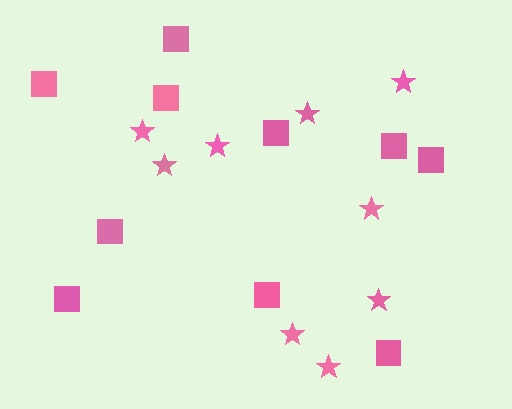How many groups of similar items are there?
There are 2 groups: one group of squares (10) and one group of stars (9).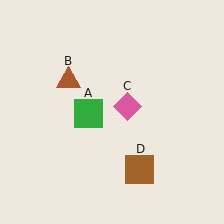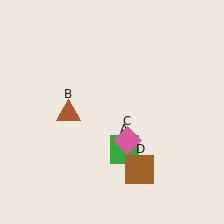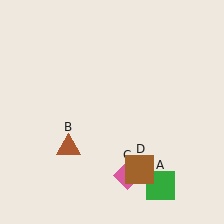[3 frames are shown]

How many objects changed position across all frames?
3 objects changed position: green square (object A), brown triangle (object B), pink diamond (object C).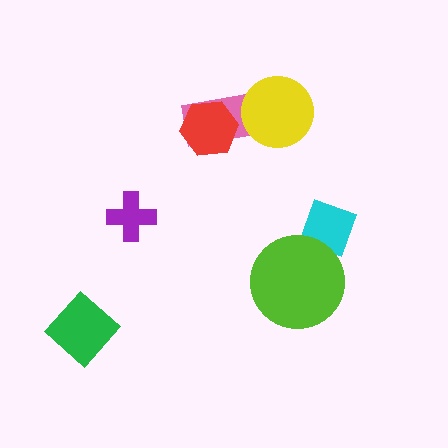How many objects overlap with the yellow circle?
1 object overlaps with the yellow circle.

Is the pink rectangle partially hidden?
Yes, it is partially covered by another shape.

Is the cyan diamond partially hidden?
Yes, it is partially covered by another shape.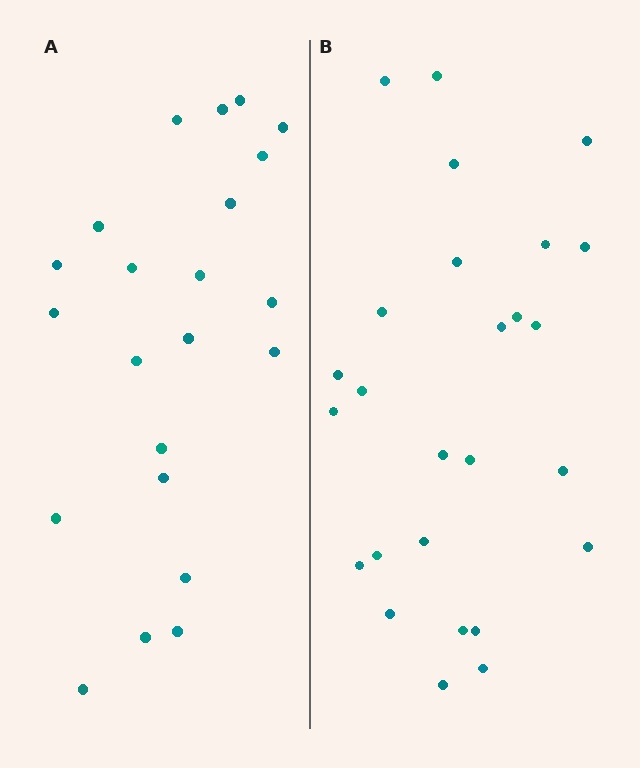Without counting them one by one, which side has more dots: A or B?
Region B (the right region) has more dots.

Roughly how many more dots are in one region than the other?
Region B has about 4 more dots than region A.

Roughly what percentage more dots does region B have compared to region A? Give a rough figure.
About 20% more.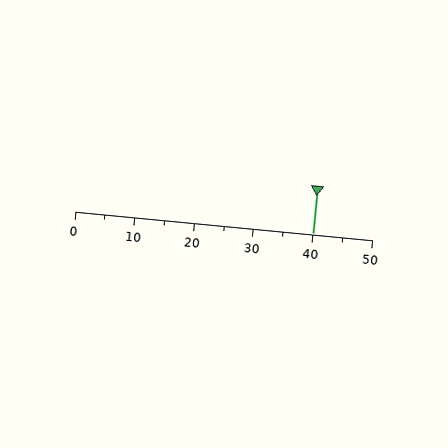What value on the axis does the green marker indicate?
The marker indicates approximately 40.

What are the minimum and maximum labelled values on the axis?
The axis runs from 0 to 50.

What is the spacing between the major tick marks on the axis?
The major ticks are spaced 10 apart.